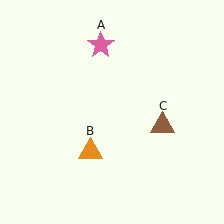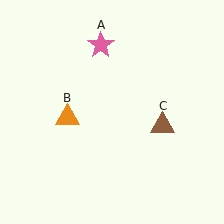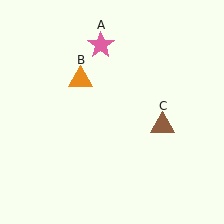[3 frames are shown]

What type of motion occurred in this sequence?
The orange triangle (object B) rotated clockwise around the center of the scene.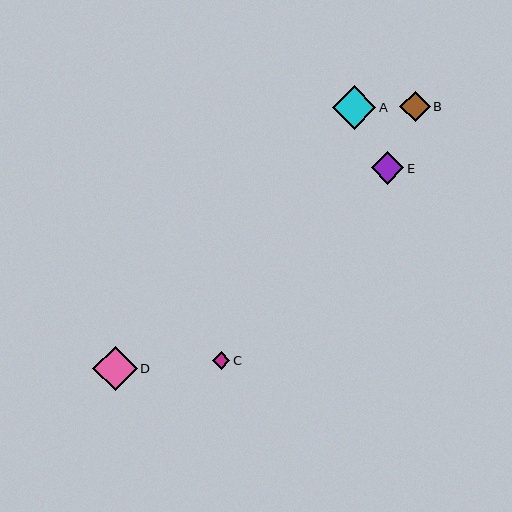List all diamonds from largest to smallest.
From largest to smallest: D, A, E, B, C.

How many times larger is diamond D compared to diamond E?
Diamond D is approximately 1.4 times the size of diamond E.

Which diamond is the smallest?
Diamond C is the smallest with a size of approximately 18 pixels.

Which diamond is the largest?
Diamond D is the largest with a size of approximately 45 pixels.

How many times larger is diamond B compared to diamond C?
Diamond B is approximately 1.7 times the size of diamond C.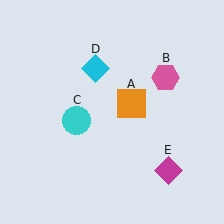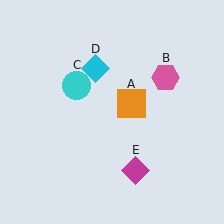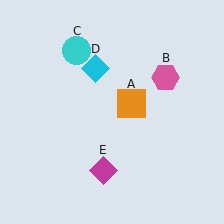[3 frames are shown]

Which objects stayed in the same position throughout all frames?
Orange square (object A) and pink hexagon (object B) and cyan diamond (object D) remained stationary.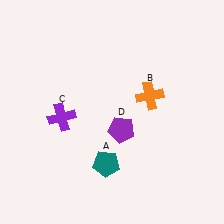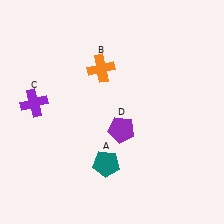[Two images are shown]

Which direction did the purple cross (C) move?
The purple cross (C) moved left.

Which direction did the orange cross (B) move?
The orange cross (B) moved left.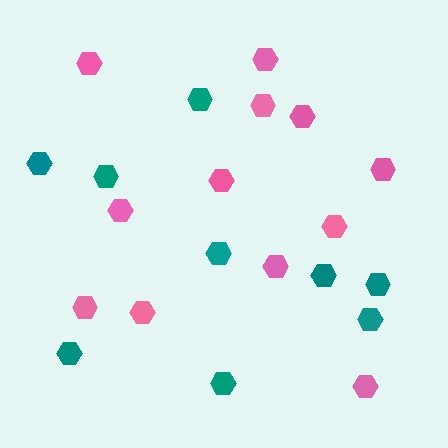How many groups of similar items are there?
There are 2 groups: one group of teal hexagons (9) and one group of pink hexagons (12).